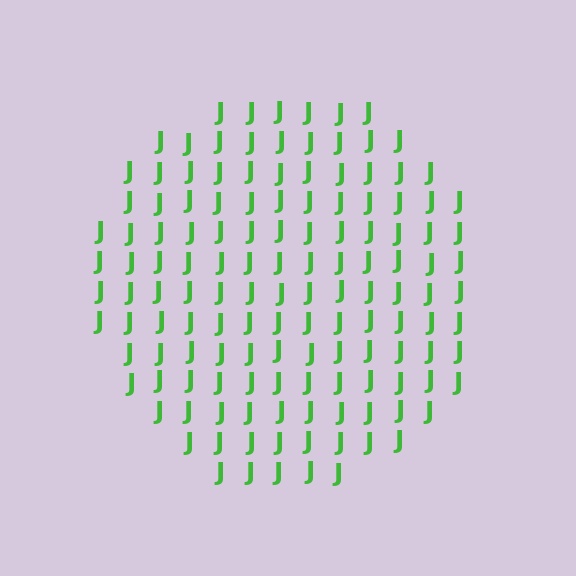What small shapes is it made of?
It is made of small letter J's.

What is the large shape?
The large shape is a circle.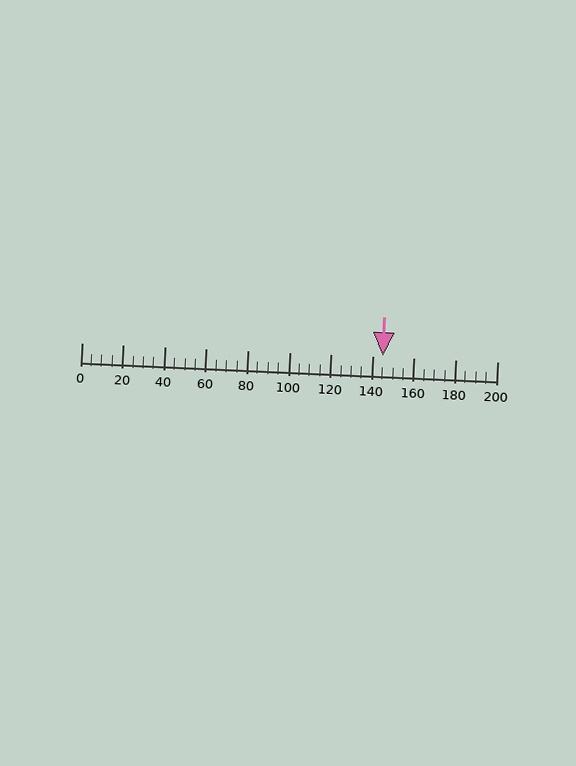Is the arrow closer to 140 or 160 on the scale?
The arrow is closer to 140.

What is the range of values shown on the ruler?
The ruler shows values from 0 to 200.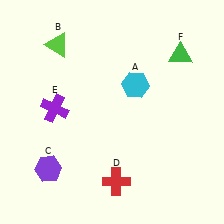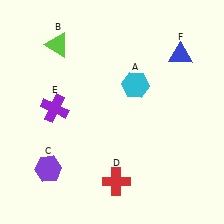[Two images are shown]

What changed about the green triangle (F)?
In Image 1, F is green. In Image 2, it changed to blue.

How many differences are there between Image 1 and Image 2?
There is 1 difference between the two images.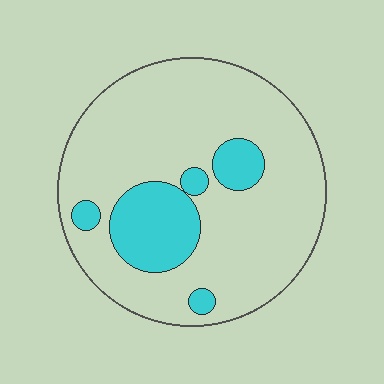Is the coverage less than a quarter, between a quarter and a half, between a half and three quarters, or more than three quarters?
Less than a quarter.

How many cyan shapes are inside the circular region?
5.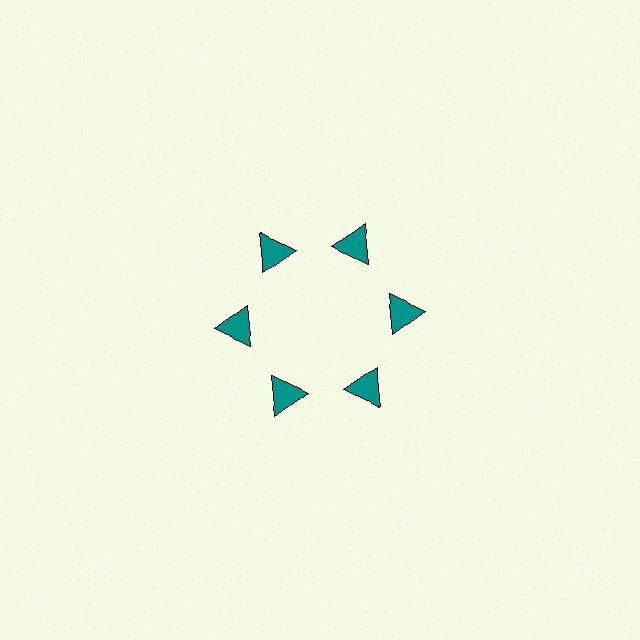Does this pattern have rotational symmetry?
Yes, this pattern has 6-fold rotational symmetry. It looks the same after rotating 60 degrees around the center.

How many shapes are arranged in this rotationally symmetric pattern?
There are 6 shapes, arranged in 6 groups of 1.